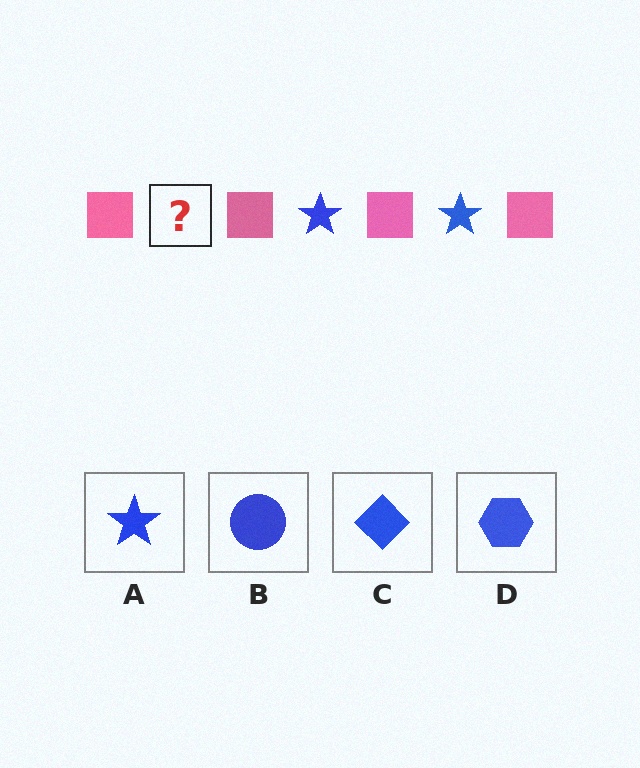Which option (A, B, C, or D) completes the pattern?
A.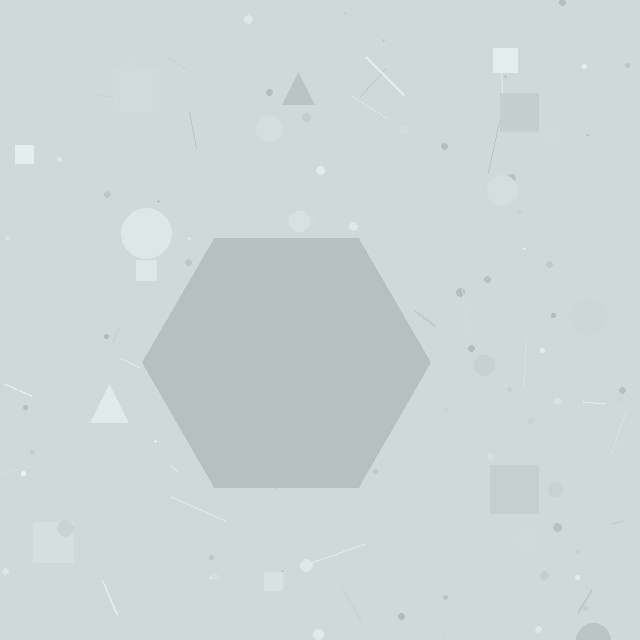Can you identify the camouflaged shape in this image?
The camouflaged shape is a hexagon.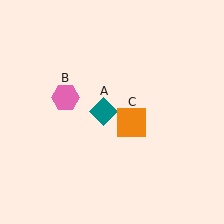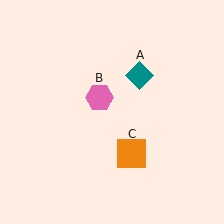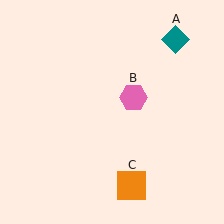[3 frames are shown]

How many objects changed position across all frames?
3 objects changed position: teal diamond (object A), pink hexagon (object B), orange square (object C).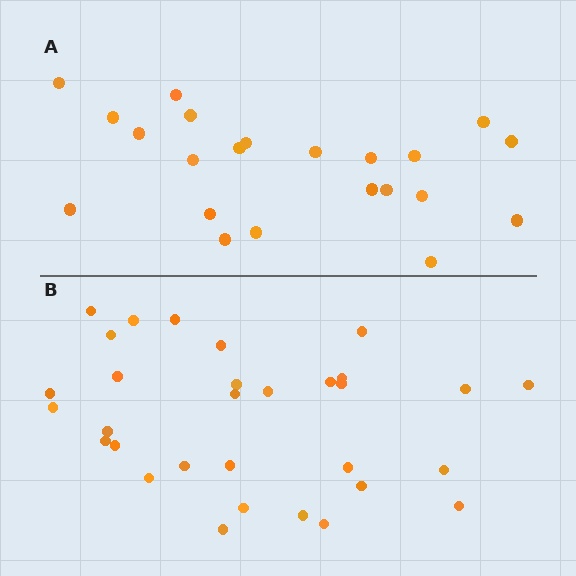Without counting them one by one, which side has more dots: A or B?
Region B (the bottom region) has more dots.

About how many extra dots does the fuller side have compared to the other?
Region B has roughly 8 or so more dots than region A.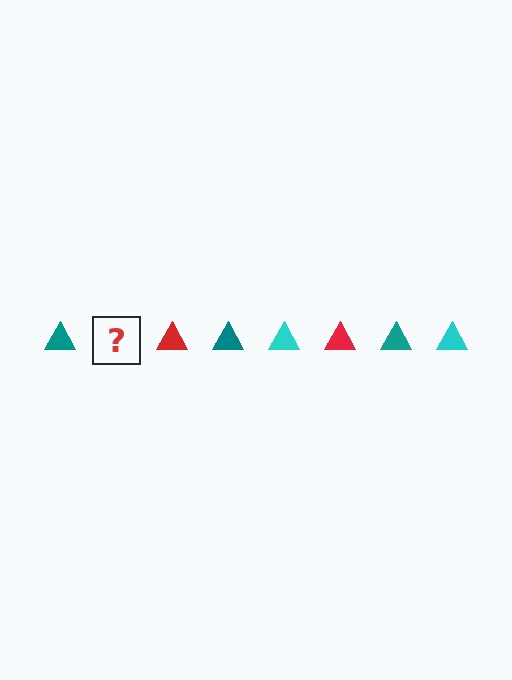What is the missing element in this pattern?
The missing element is a cyan triangle.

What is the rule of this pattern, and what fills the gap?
The rule is that the pattern cycles through teal, cyan, red triangles. The gap should be filled with a cyan triangle.